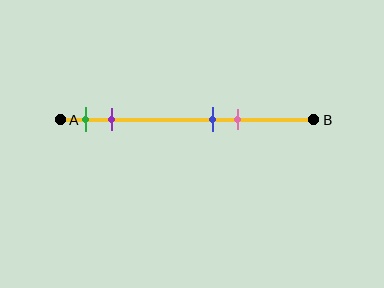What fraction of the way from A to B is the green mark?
The green mark is approximately 10% (0.1) of the way from A to B.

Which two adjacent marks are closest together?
The blue and pink marks are the closest adjacent pair.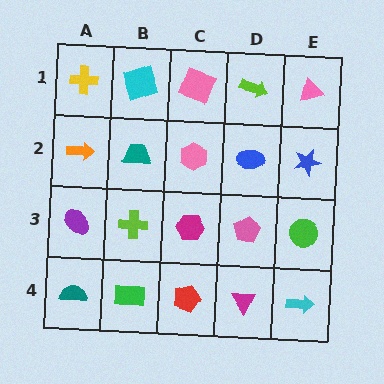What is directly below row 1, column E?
A blue star.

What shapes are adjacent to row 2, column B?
A cyan square (row 1, column B), a lime cross (row 3, column B), an orange arrow (row 2, column A), a pink hexagon (row 2, column C).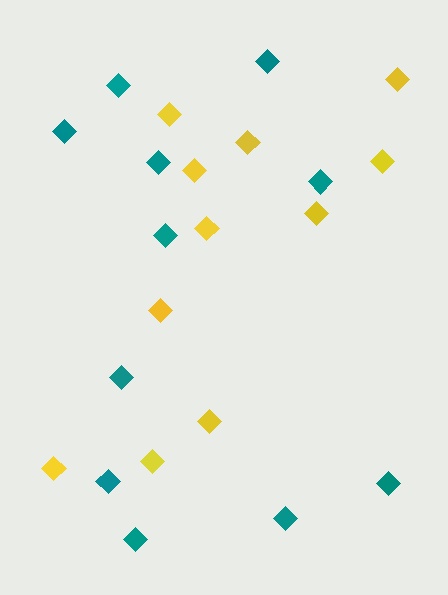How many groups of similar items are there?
There are 2 groups: one group of yellow diamonds (11) and one group of teal diamonds (11).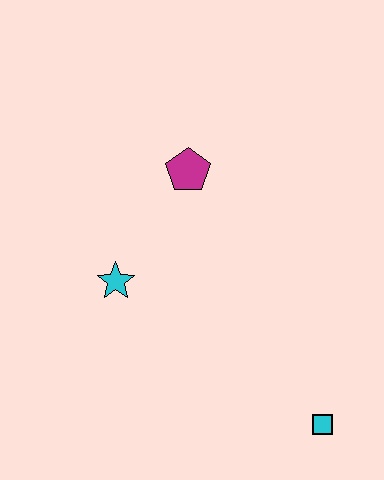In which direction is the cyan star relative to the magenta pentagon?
The cyan star is below the magenta pentagon.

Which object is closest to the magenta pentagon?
The cyan star is closest to the magenta pentagon.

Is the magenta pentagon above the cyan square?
Yes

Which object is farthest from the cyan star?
The cyan square is farthest from the cyan star.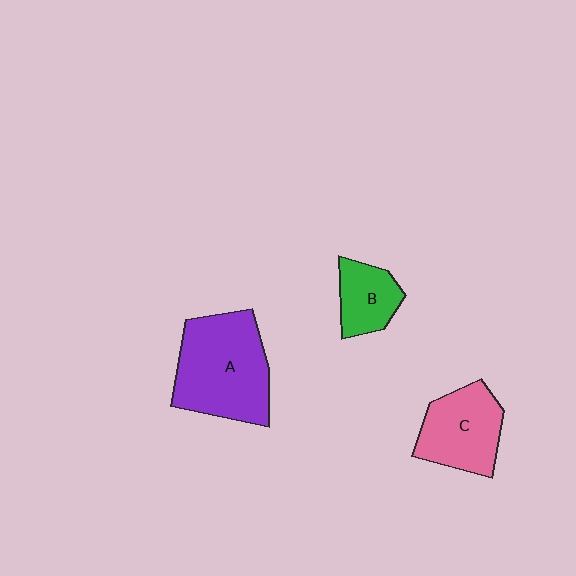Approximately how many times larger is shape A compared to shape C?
Approximately 1.5 times.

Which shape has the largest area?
Shape A (purple).